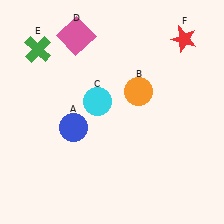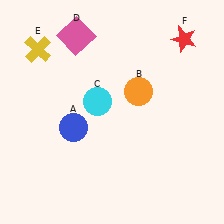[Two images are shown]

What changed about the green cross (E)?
In Image 1, E is green. In Image 2, it changed to yellow.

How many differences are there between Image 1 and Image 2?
There is 1 difference between the two images.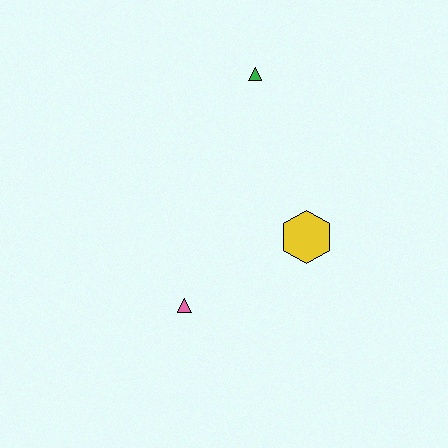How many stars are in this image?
There are no stars.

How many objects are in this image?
There are 3 objects.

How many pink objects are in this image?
There is 1 pink object.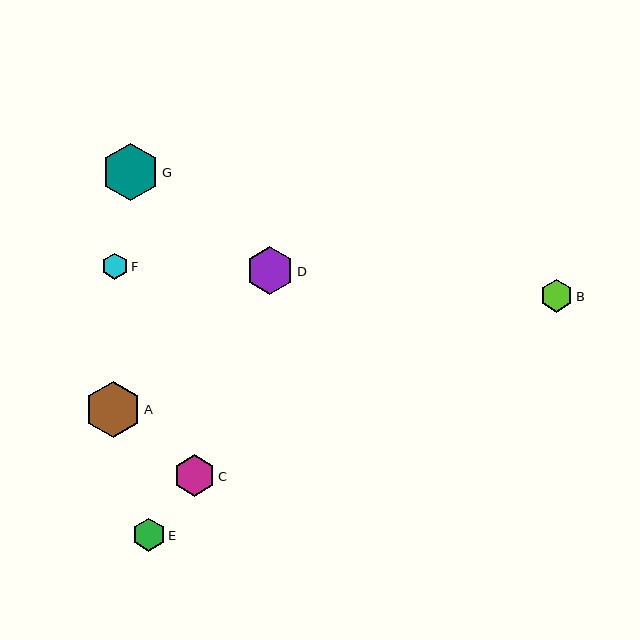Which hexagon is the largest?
Hexagon G is the largest with a size of approximately 57 pixels.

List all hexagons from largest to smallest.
From largest to smallest: G, A, D, C, E, B, F.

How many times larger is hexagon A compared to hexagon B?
Hexagon A is approximately 1.7 times the size of hexagon B.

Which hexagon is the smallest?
Hexagon F is the smallest with a size of approximately 26 pixels.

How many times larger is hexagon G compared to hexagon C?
Hexagon G is approximately 1.4 times the size of hexagon C.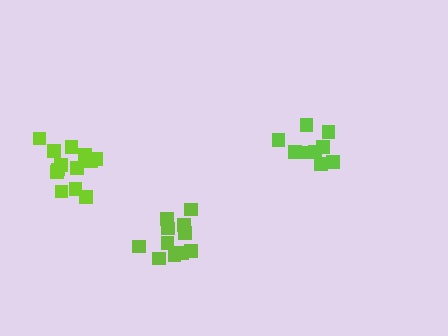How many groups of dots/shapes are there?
There are 3 groups.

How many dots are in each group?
Group 1: 12 dots, Group 2: 9 dots, Group 3: 13 dots (34 total).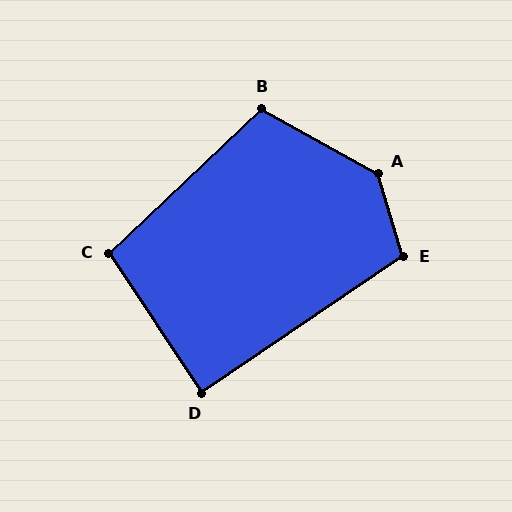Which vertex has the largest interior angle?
A, at approximately 136 degrees.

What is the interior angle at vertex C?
Approximately 100 degrees (obtuse).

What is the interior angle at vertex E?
Approximately 107 degrees (obtuse).